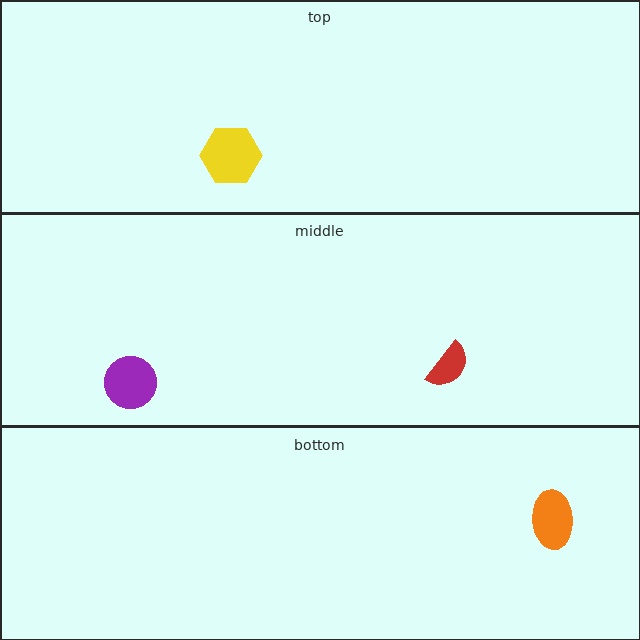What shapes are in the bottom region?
The orange ellipse.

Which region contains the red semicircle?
The middle region.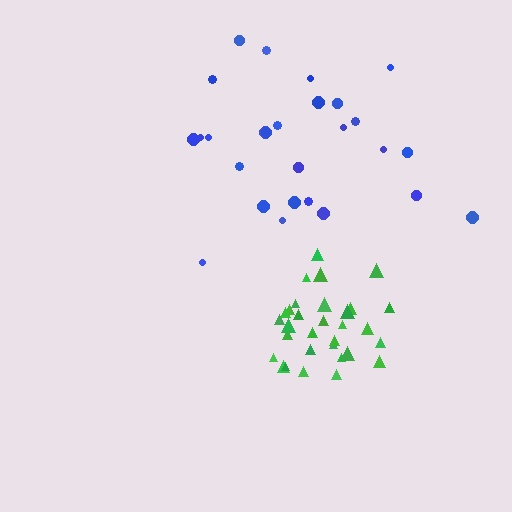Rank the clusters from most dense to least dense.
green, blue.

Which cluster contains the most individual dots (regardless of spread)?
Green (32).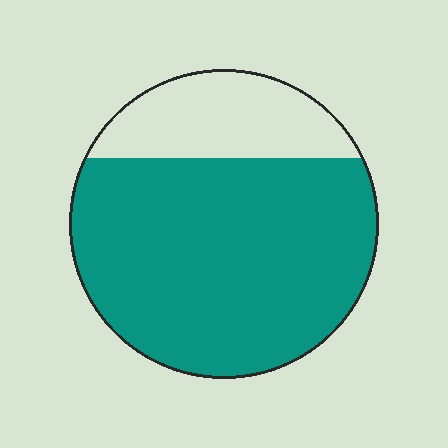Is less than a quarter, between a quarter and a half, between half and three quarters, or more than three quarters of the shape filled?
More than three quarters.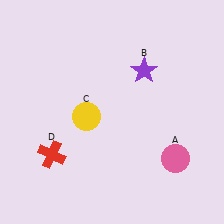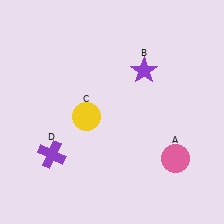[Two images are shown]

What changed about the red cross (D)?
In Image 1, D is red. In Image 2, it changed to purple.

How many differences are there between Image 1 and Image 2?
There is 1 difference between the two images.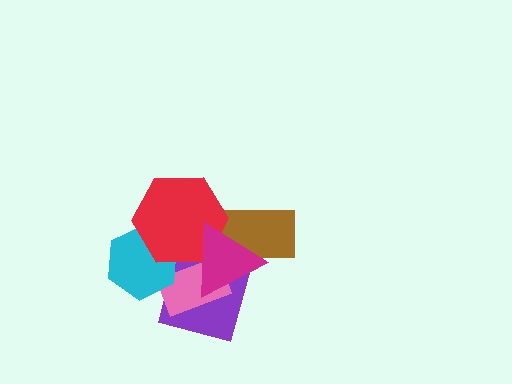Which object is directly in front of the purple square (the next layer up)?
The pink rectangle is directly in front of the purple square.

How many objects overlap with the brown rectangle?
2 objects overlap with the brown rectangle.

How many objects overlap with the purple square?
2 objects overlap with the purple square.